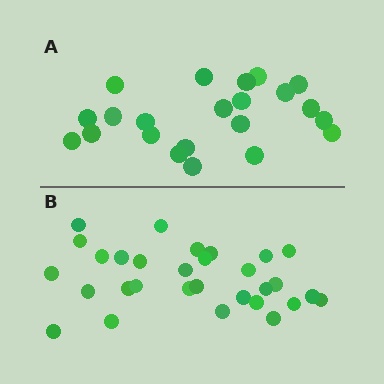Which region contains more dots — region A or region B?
Region B (the bottom region) has more dots.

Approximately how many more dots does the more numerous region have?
Region B has roughly 8 or so more dots than region A.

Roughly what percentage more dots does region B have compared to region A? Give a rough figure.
About 35% more.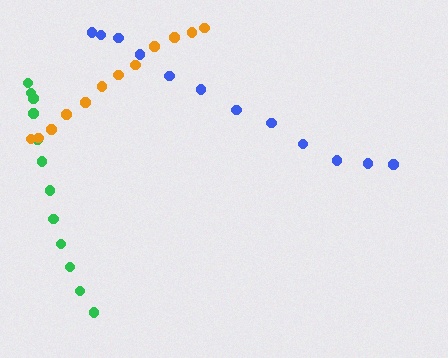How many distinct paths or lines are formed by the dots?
There are 3 distinct paths.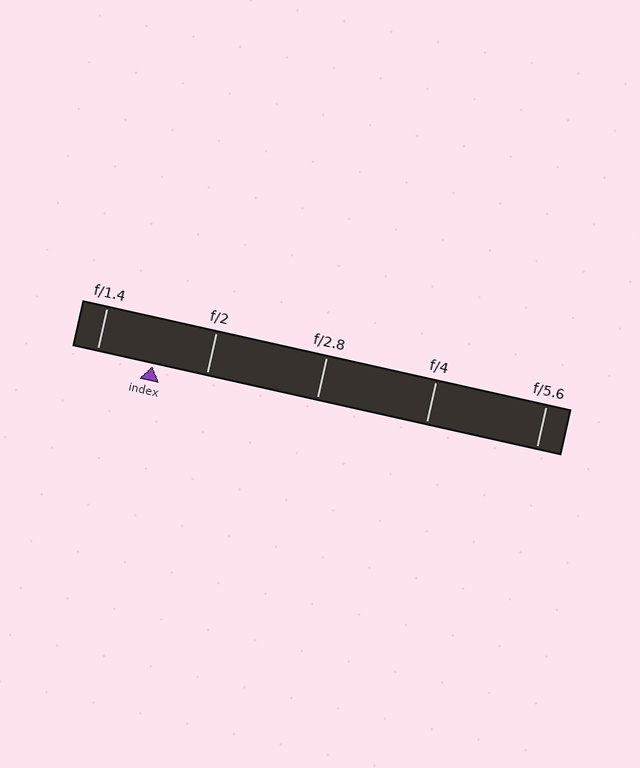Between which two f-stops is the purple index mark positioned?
The index mark is between f/1.4 and f/2.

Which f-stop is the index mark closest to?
The index mark is closest to f/2.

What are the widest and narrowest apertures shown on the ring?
The widest aperture shown is f/1.4 and the narrowest is f/5.6.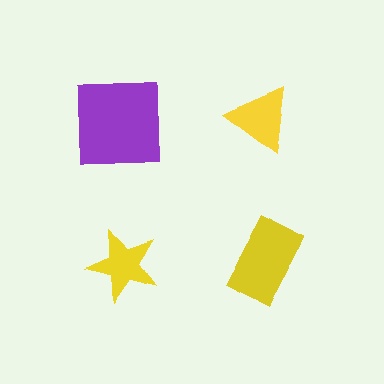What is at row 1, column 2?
A yellow triangle.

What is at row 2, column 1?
A yellow star.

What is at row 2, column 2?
A yellow rectangle.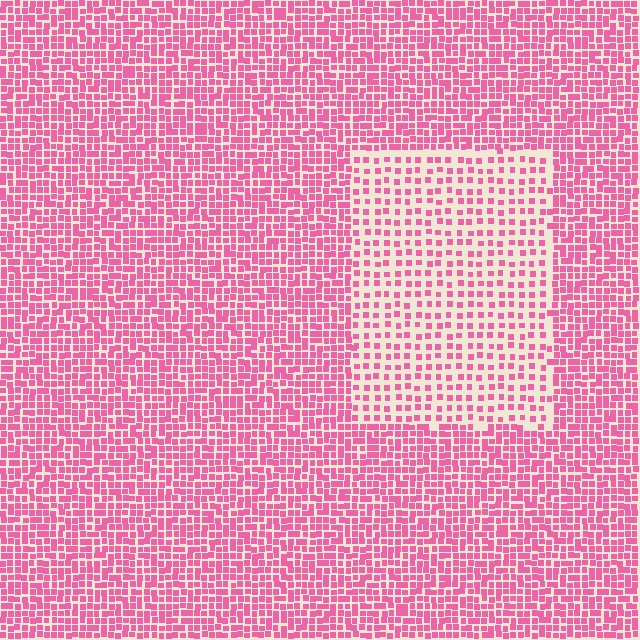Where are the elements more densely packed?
The elements are more densely packed outside the rectangle boundary.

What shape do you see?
I see a rectangle.